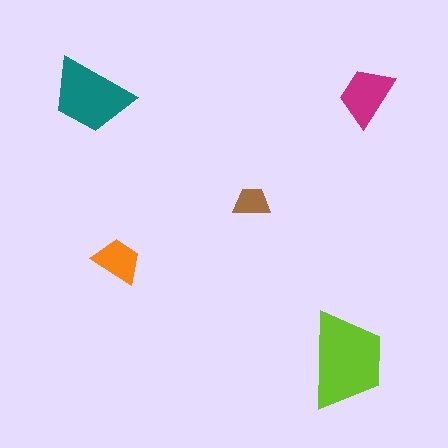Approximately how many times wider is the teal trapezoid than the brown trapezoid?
About 2 times wider.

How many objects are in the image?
There are 5 objects in the image.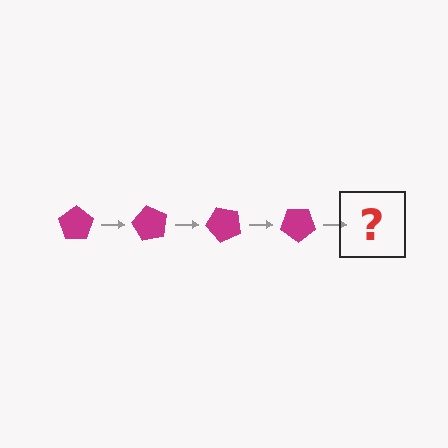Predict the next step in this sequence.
The next step is a magenta pentagon rotated 240 degrees.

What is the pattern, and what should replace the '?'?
The pattern is that the pentagon rotates 60 degrees each step. The '?' should be a magenta pentagon rotated 240 degrees.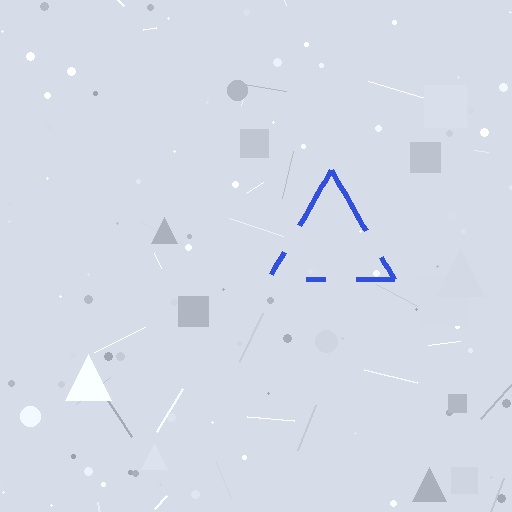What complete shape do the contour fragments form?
The contour fragments form a triangle.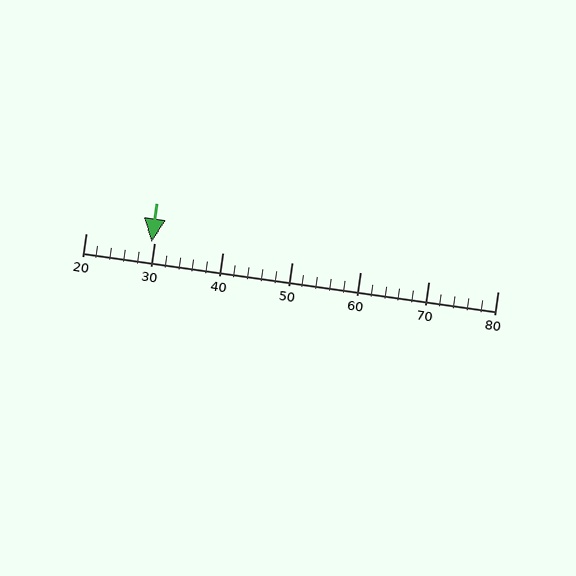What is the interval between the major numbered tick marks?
The major tick marks are spaced 10 units apart.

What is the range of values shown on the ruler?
The ruler shows values from 20 to 80.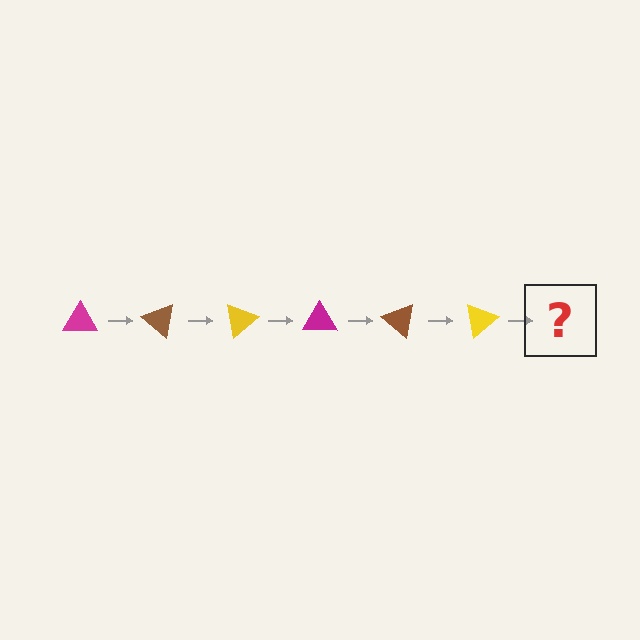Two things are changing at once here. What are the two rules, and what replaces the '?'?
The two rules are that it rotates 40 degrees each step and the color cycles through magenta, brown, and yellow. The '?' should be a magenta triangle, rotated 240 degrees from the start.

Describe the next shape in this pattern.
It should be a magenta triangle, rotated 240 degrees from the start.